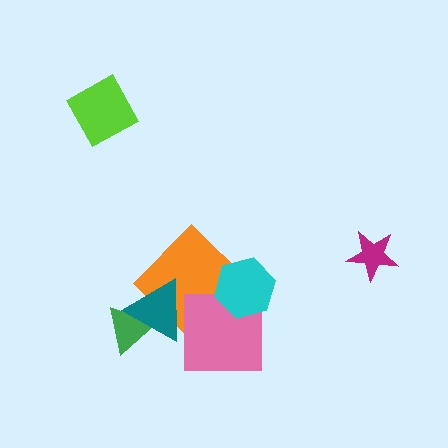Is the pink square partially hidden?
Yes, it is partially covered by another shape.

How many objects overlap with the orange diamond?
3 objects overlap with the orange diamond.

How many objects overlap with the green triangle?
1 object overlaps with the green triangle.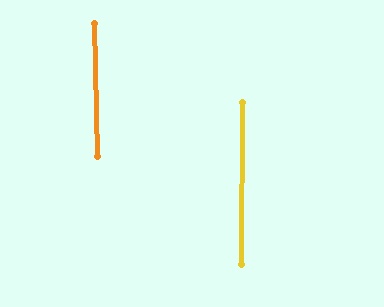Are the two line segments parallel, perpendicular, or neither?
Parallel — their directions differ by only 1.6°.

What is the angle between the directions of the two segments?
Approximately 2 degrees.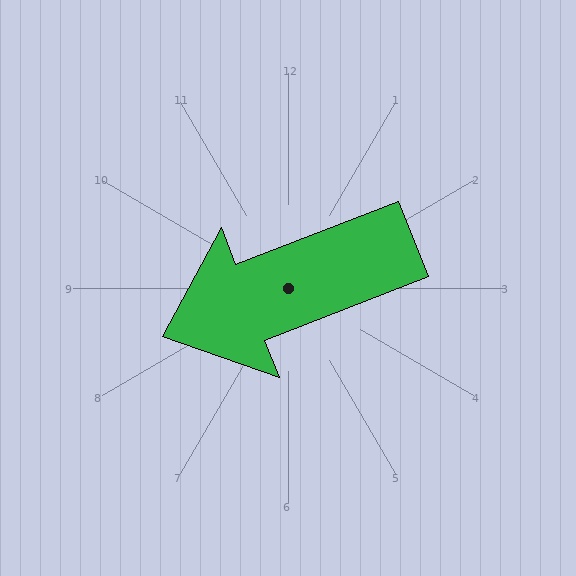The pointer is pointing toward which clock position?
Roughly 8 o'clock.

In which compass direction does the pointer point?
West.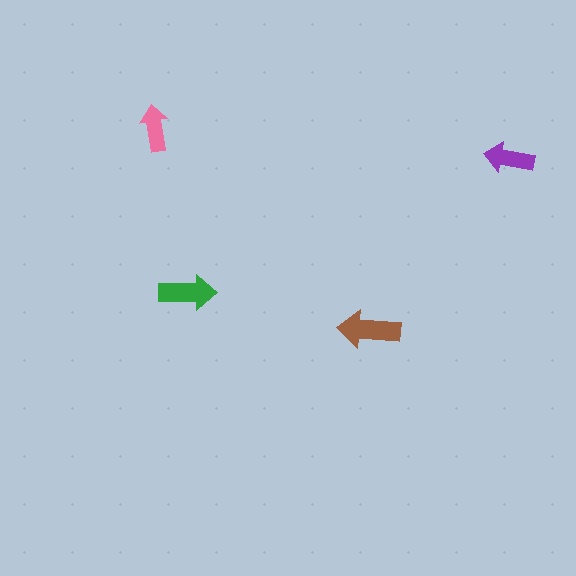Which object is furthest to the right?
The purple arrow is rightmost.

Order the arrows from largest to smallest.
the brown one, the green one, the purple one, the pink one.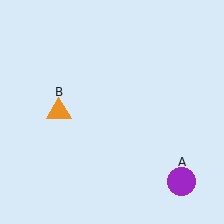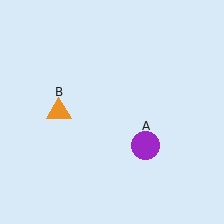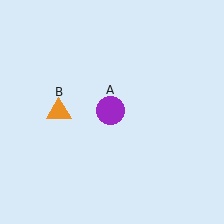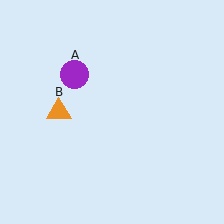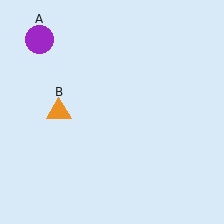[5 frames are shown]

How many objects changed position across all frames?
1 object changed position: purple circle (object A).